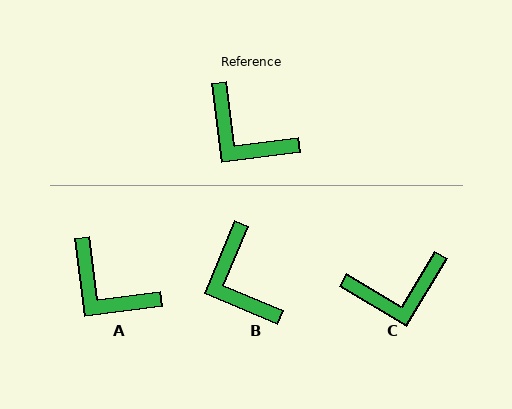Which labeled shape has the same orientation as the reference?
A.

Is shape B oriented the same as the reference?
No, it is off by about 30 degrees.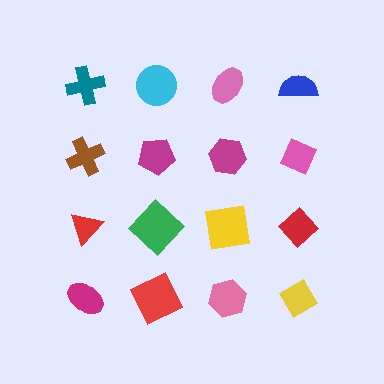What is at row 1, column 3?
A pink ellipse.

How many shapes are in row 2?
4 shapes.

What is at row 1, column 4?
A blue semicircle.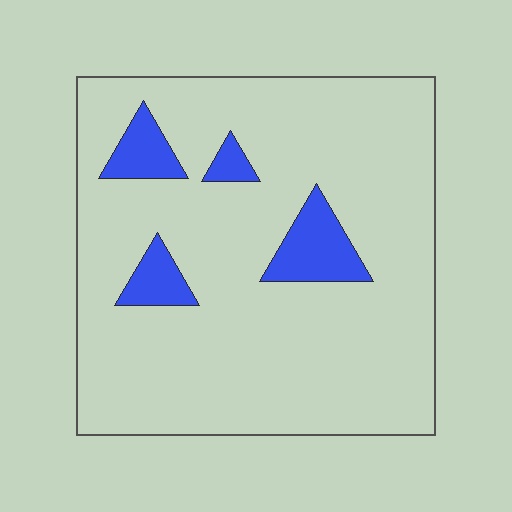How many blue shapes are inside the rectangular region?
4.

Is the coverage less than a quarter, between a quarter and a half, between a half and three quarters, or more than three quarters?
Less than a quarter.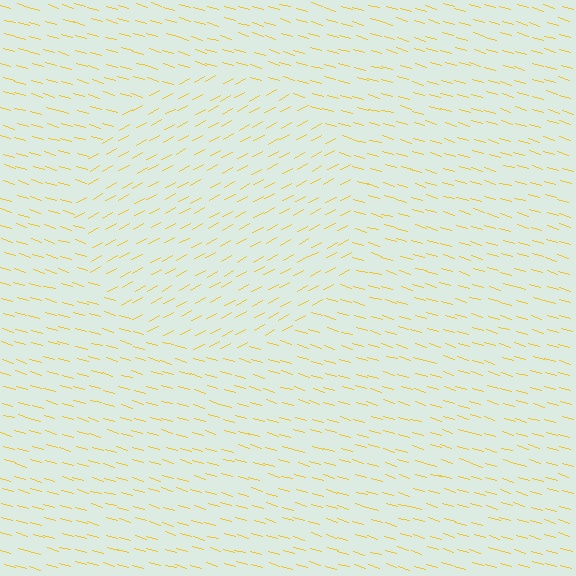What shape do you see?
I see a circle.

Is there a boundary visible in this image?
Yes, there is a texture boundary formed by a change in line orientation.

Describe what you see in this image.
The image is filled with small yellow line segments. A circle region in the image has lines oriented differently from the surrounding lines, creating a visible texture boundary.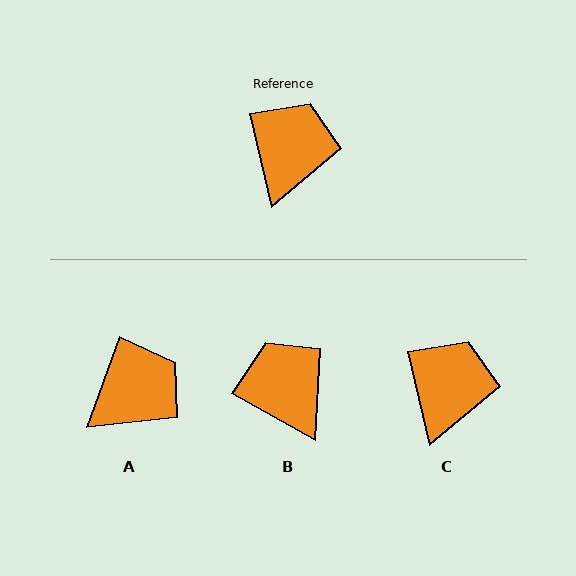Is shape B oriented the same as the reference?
No, it is off by about 48 degrees.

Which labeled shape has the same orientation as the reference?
C.